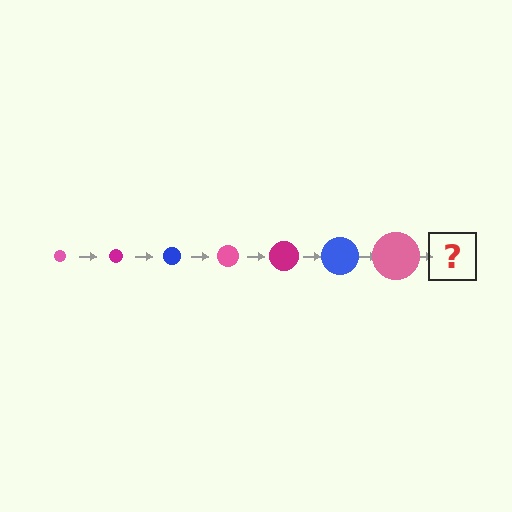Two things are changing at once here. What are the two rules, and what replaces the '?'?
The two rules are that the circle grows larger each step and the color cycles through pink, magenta, and blue. The '?' should be a magenta circle, larger than the previous one.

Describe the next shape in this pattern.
It should be a magenta circle, larger than the previous one.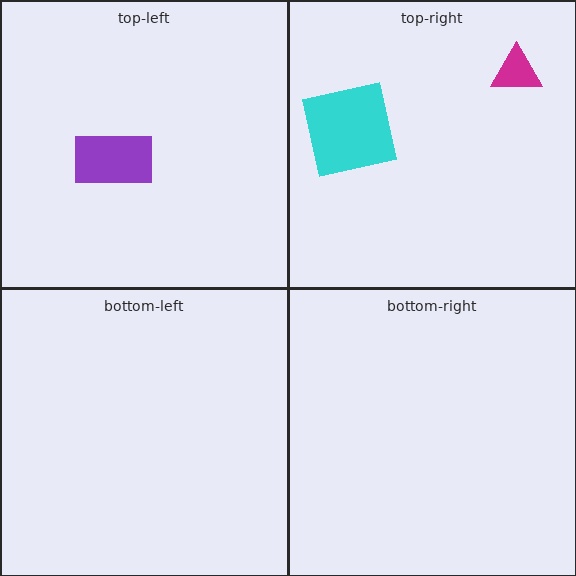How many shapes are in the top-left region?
1.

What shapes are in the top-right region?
The cyan square, the magenta triangle.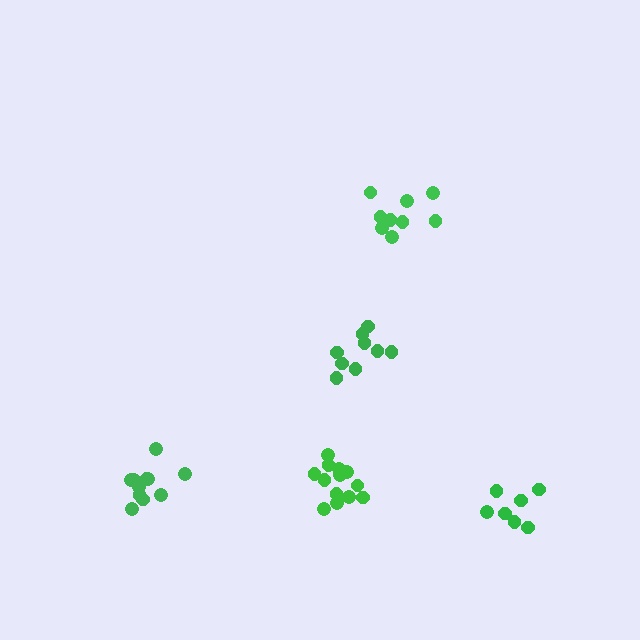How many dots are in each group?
Group 1: 9 dots, Group 2: 9 dots, Group 3: 12 dots, Group 4: 13 dots, Group 5: 7 dots (50 total).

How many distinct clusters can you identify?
There are 5 distinct clusters.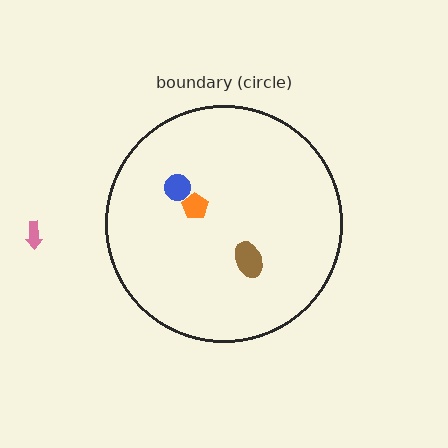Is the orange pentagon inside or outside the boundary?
Inside.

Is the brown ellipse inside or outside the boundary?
Inside.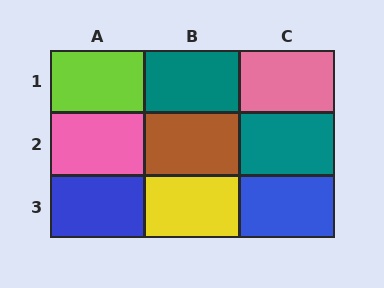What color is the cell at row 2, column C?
Teal.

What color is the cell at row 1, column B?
Teal.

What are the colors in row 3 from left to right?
Blue, yellow, blue.